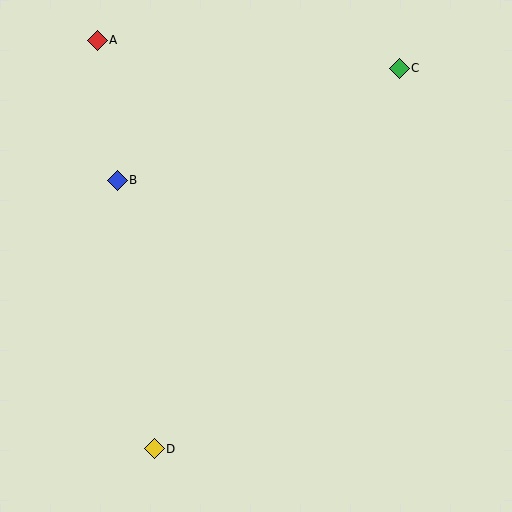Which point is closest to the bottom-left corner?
Point D is closest to the bottom-left corner.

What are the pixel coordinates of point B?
Point B is at (117, 181).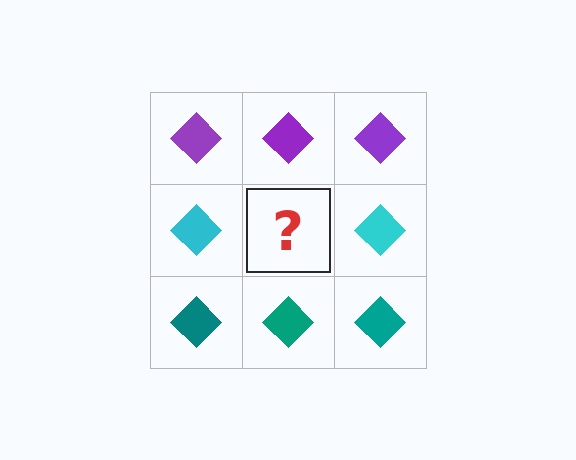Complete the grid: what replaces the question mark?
The question mark should be replaced with a cyan diamond.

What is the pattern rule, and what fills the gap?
The rule is that each row has a consistent color. The gap should be filled with a cyan diamond.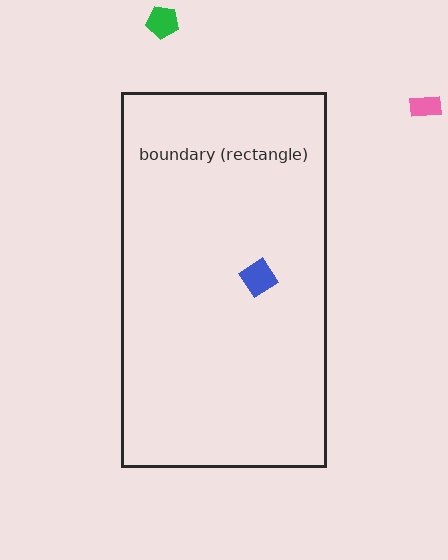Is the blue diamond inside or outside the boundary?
Inside.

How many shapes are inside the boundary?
1 inside, 2 outside.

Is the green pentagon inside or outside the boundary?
Outside.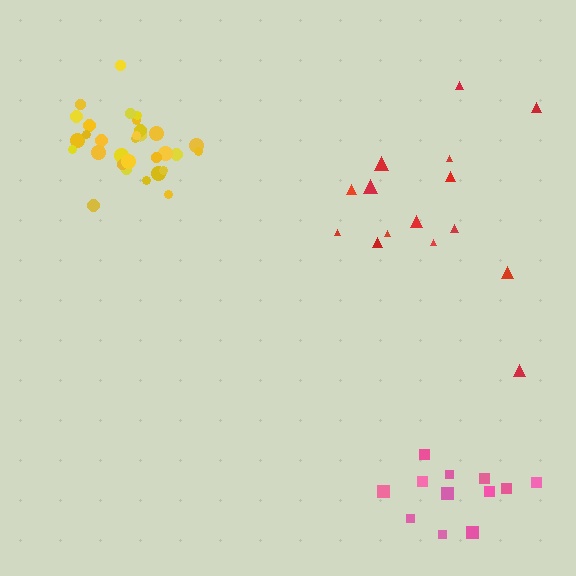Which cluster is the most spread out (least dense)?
Red.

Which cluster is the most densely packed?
Yellow.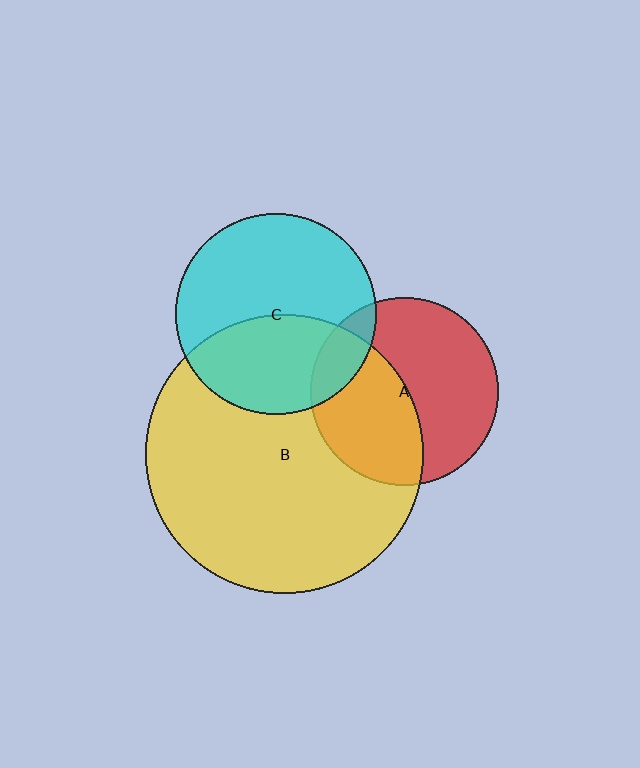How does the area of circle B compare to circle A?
Approximately 2.2 times.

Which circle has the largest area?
Circle B (yellow).